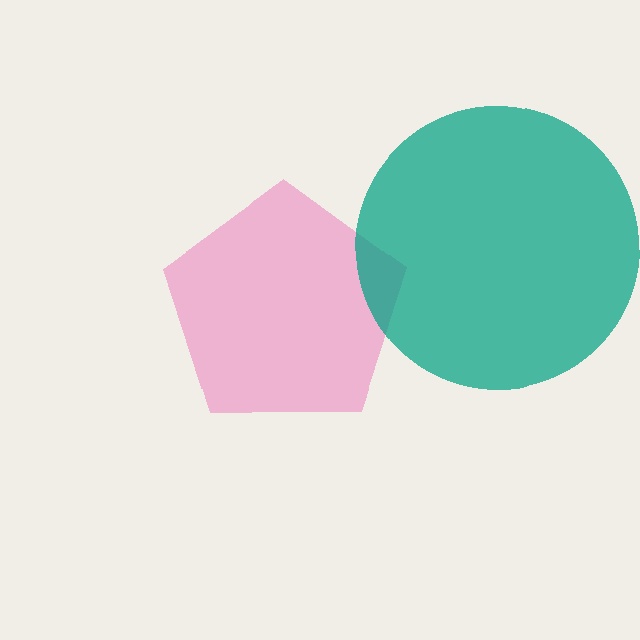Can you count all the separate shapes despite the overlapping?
Yes, there are 2 separate shapes.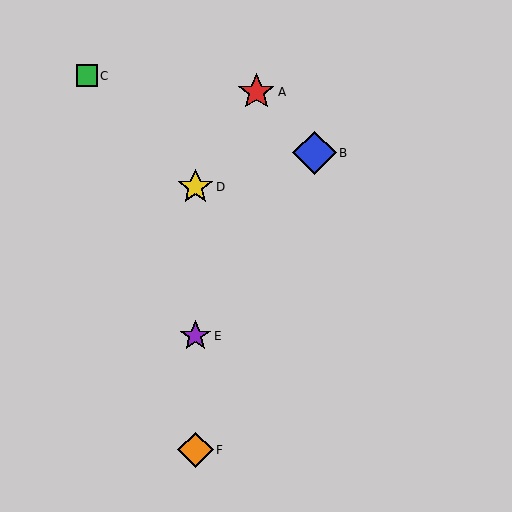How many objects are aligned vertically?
3 objects (D, E, F) are aligned vertically.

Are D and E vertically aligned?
Yes, both are at x≈195.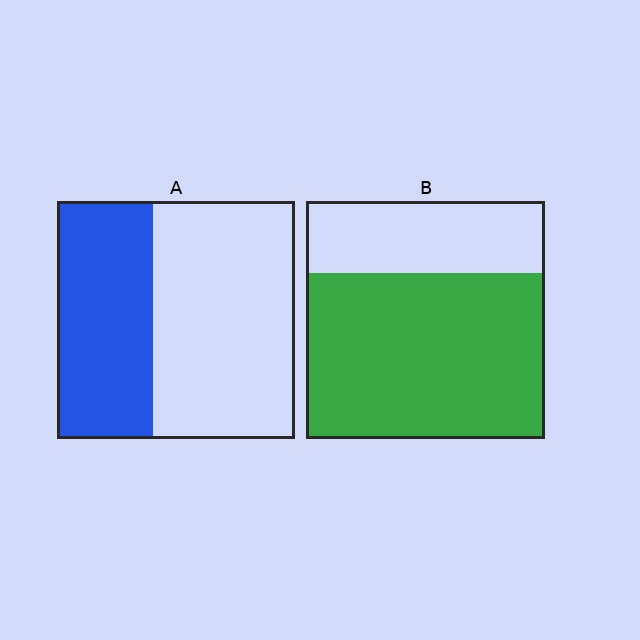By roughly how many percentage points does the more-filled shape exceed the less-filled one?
By roughly 30 percentage points (B over A).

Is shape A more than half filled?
No.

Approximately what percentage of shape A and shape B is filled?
A is approximately 40% and B is approximately 70%.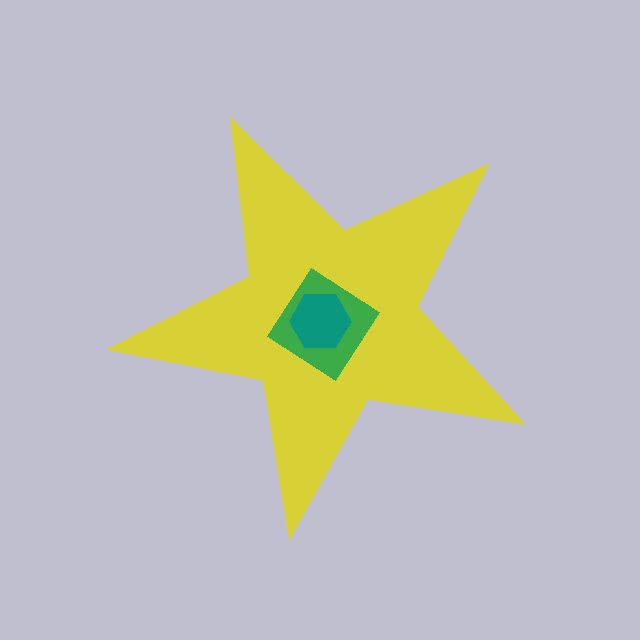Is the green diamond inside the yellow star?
Yes.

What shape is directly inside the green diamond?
The teal hexagon.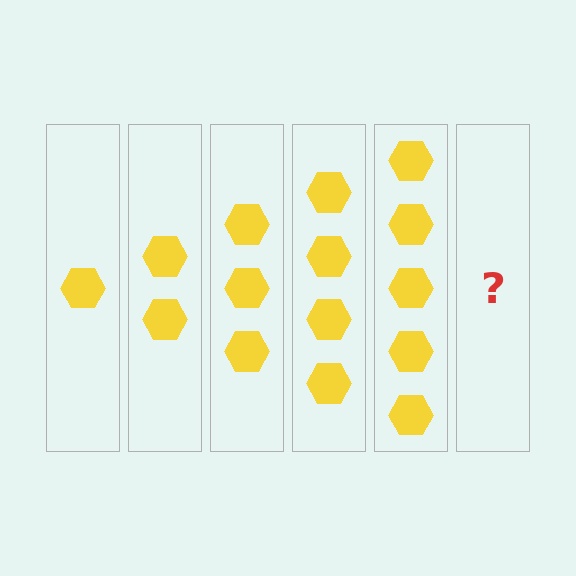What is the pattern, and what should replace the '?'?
The pattern is that each step adds one more hexagon. The '?' should be 6 hexagons.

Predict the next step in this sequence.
The next step is 6 hexagons.